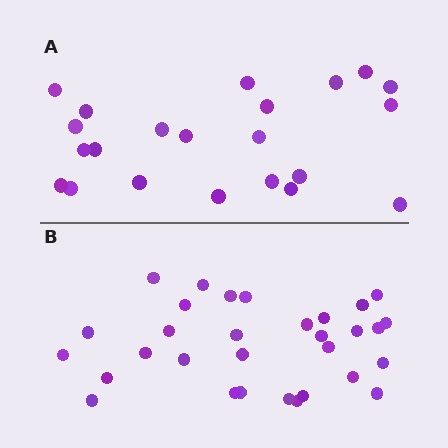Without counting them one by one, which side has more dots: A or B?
Region B (the bottom region) has more dots.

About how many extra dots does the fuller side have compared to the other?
Region B has roughly 8 or so more dots than region A.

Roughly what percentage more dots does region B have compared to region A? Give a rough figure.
About 40% more.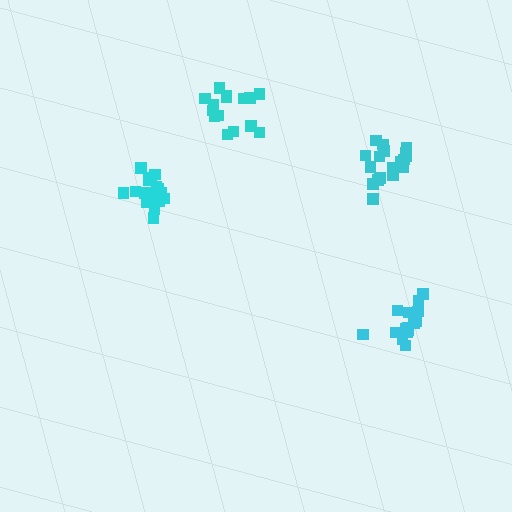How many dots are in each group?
Group 1: 15 dots, Group 2: 18 dots, Group 3: 16 dots, Group 4: 18 dots (67 total).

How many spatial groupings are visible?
There are 4 spatial groupings.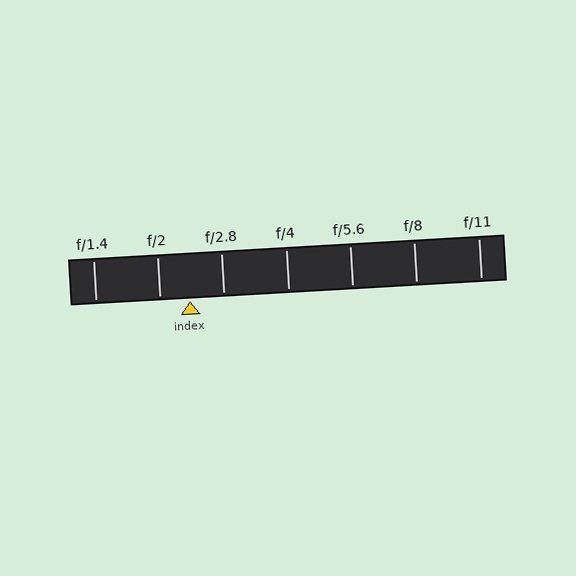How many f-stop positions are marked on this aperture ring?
There are 7 f-stop positions marked.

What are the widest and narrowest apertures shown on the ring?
The widest aperture shown is f/1.4 and the narrowest is f/11.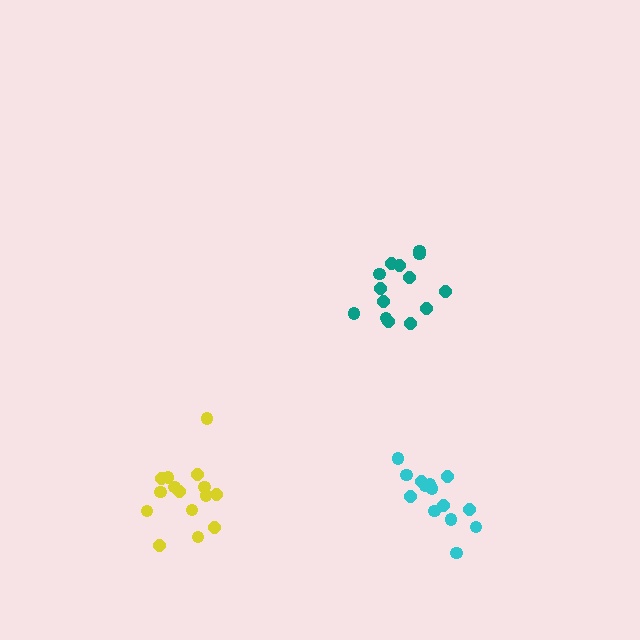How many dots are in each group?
Group 1: 14 dots, Group 2: 14 dots, Group 3: 15 dots (43 total).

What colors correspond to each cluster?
The clusters are colored: teal, cyan, yellow.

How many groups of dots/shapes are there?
There are 3 groups.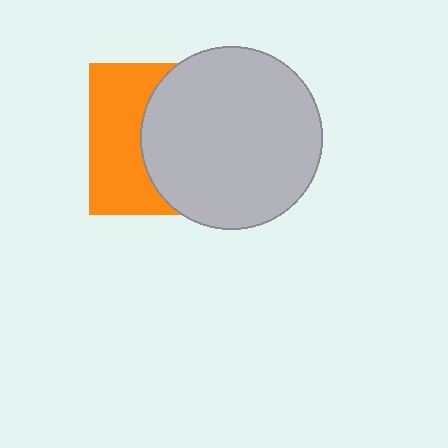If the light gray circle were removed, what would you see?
You would see the complete orange square.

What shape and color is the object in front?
The object in front is a light gray circle.